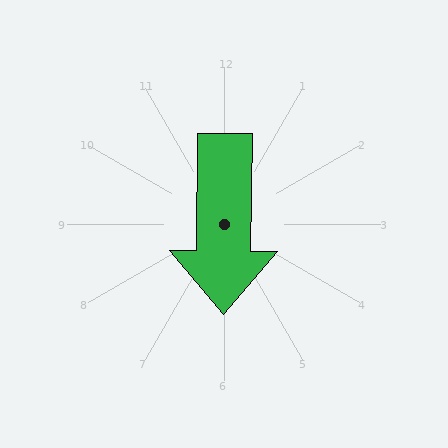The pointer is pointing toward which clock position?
Roughly 6 o'clock.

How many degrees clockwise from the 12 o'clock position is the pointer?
Approximately 181 degrees.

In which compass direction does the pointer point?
South.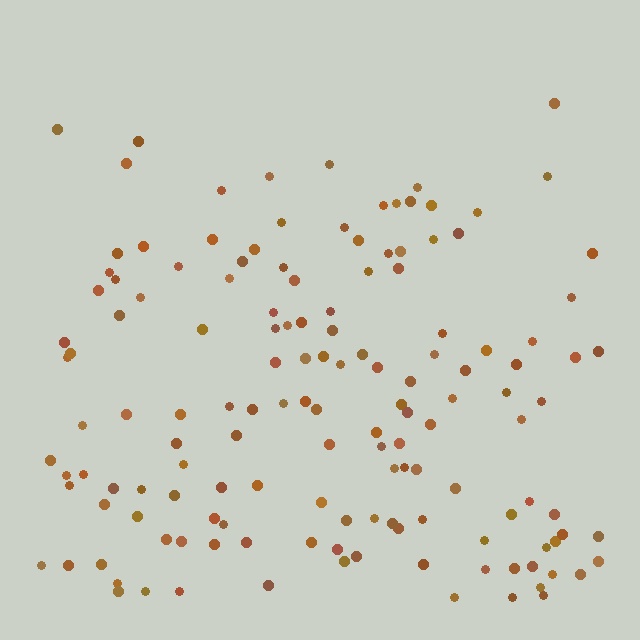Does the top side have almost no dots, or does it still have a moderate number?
Still a moderate number, just noticeably fewer than the bottom.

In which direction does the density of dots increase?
From top to bottom, with the bottom side densest.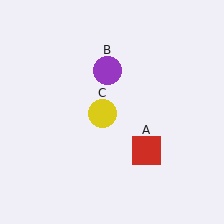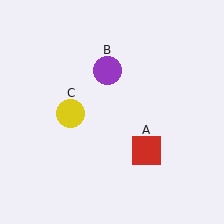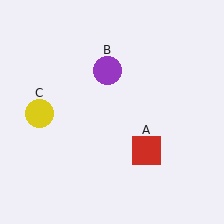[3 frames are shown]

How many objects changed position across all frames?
1 object changed position: yellow circle (object C).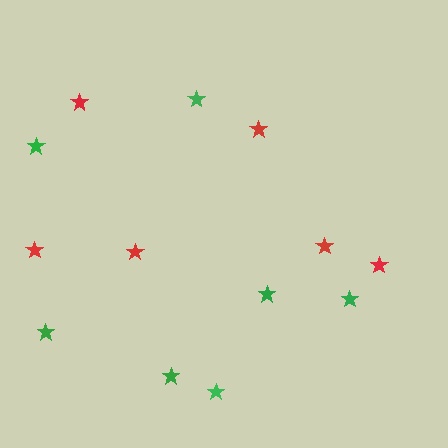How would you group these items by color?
There are 2 groups: one group of green stars (7) and one group of red stars (6).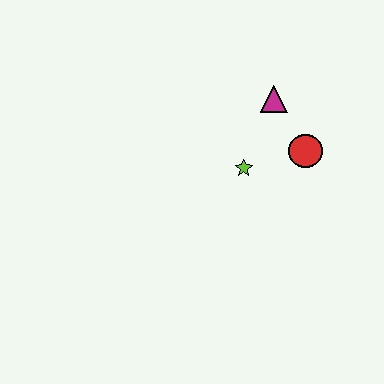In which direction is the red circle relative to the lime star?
The red circle is to the right of the lime star.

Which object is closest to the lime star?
The red circle is closest to the lime star.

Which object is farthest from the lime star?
The magenta triangle is farthest from the lime star.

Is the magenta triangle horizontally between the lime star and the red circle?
Yes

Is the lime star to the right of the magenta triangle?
No